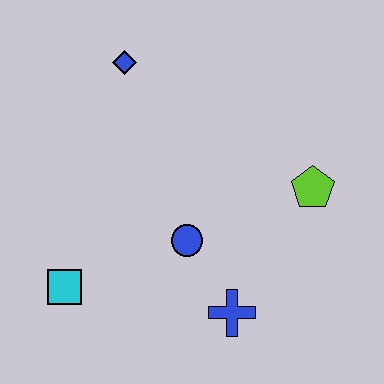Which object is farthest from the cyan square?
The lime pentagon is farthest from the cyan square.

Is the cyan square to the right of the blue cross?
No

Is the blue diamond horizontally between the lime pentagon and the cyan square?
Yes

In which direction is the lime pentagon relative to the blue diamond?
The lime pentagon is to the right of the blue diamond.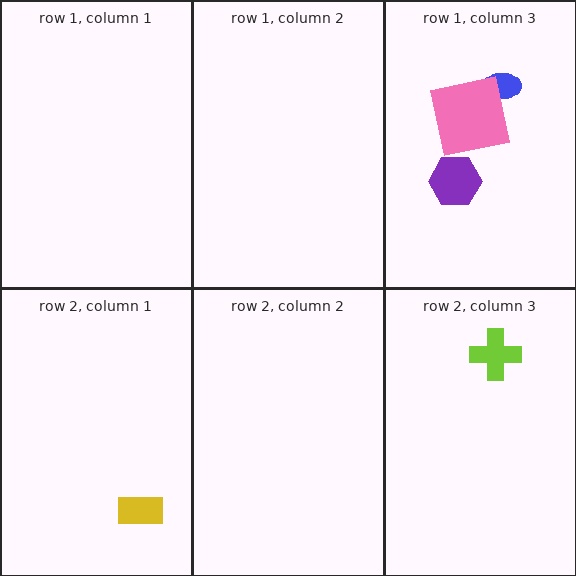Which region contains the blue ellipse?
The row 1, column 3 region.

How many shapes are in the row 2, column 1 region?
1.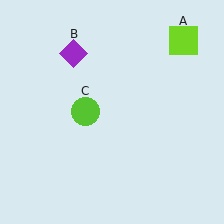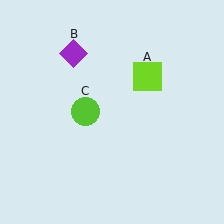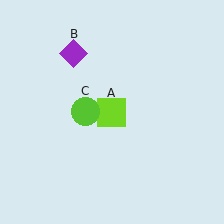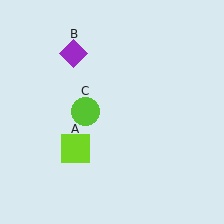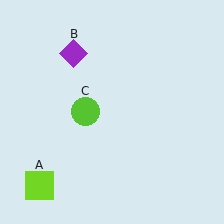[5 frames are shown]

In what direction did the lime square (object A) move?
The lime square (object A) moved down and to the left.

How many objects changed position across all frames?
1 object changed position: lime square (object A).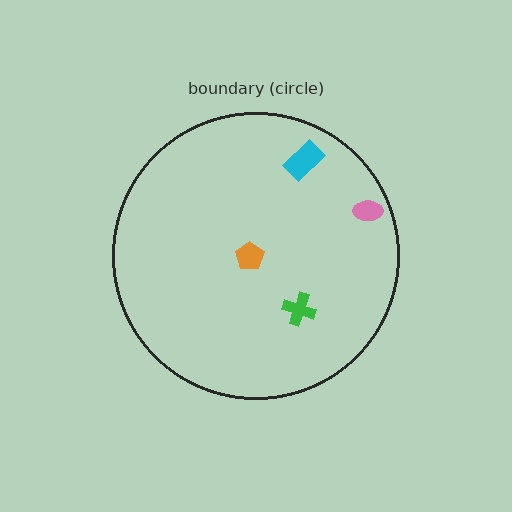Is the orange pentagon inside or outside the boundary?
Inside.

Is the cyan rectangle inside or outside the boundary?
Inside.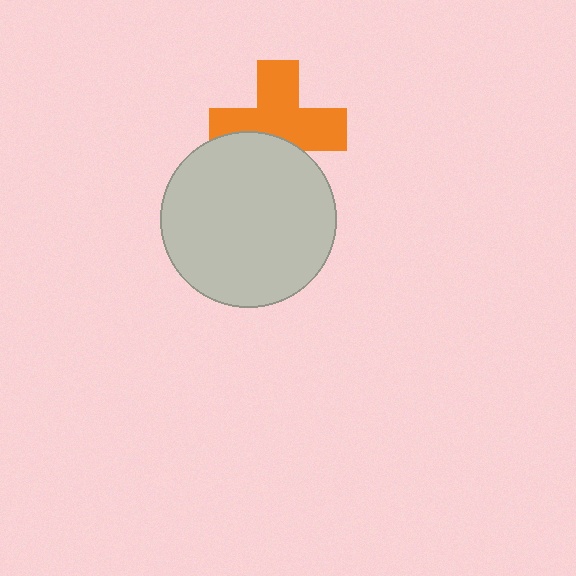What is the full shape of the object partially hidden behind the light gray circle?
The partially hidden object is an orange cross.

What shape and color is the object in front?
The object in front is a light gray circle.